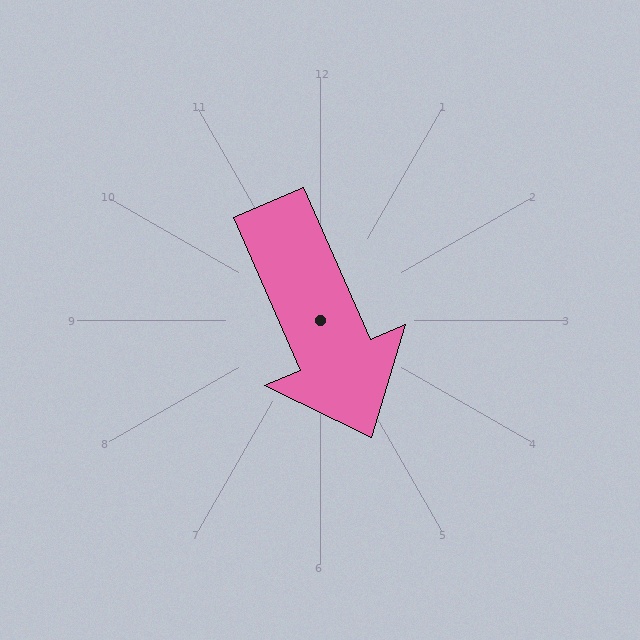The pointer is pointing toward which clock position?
Roughly 5 o'clock.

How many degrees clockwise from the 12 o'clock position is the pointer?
Approximately 156 degrees.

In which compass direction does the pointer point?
Southeast.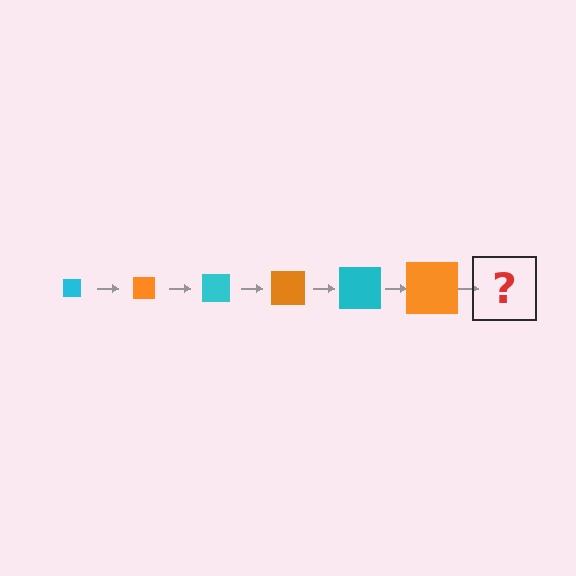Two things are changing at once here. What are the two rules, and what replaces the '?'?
The two rules are that the square grows larger each step and the color cycles through cyan and orange. The '?' should be a cyan square, larger than the previous one.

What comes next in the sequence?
The next element should be a cyan square, larger than the previous one.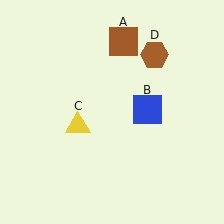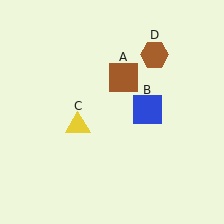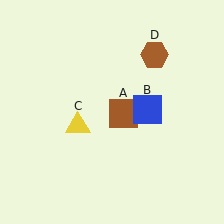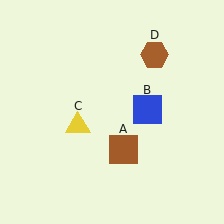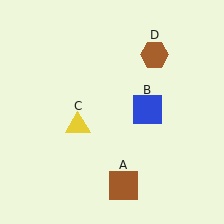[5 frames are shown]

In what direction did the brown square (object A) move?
The brown square (object A) moved down.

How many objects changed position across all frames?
1 object changed position: brown square (object A).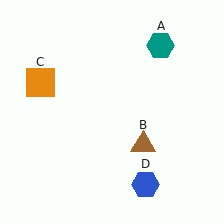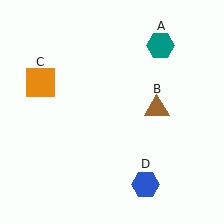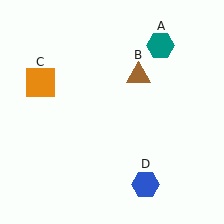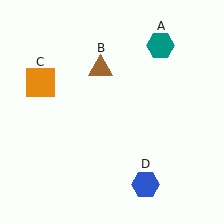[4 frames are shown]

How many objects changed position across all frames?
1 object changed position: brown triangle (object B).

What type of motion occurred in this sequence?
The brown triangle (object B) rotated counterclockwise around the center of the scene.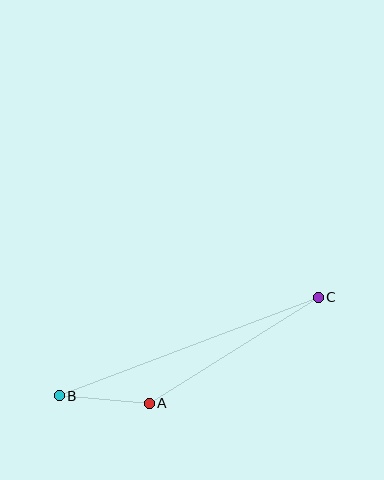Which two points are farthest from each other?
Points B and C are farthest from each other.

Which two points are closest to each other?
Points A and B are closest to each other.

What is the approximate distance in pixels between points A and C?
The distance between A and C is approximately 200 pixels.